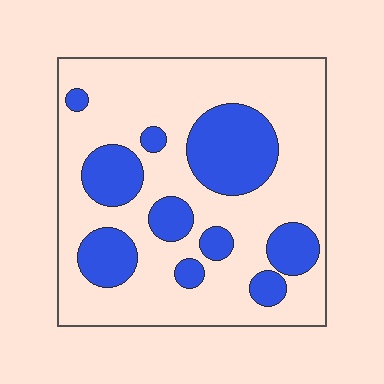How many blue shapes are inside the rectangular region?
10.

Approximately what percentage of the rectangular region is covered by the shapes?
Approximately 30%.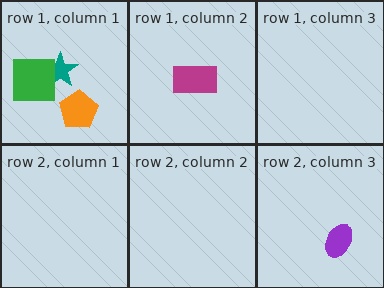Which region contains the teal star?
The row 1, column 1 region.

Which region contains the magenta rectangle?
The row 1, column 2 region.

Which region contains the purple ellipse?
The row 2, column 3 region.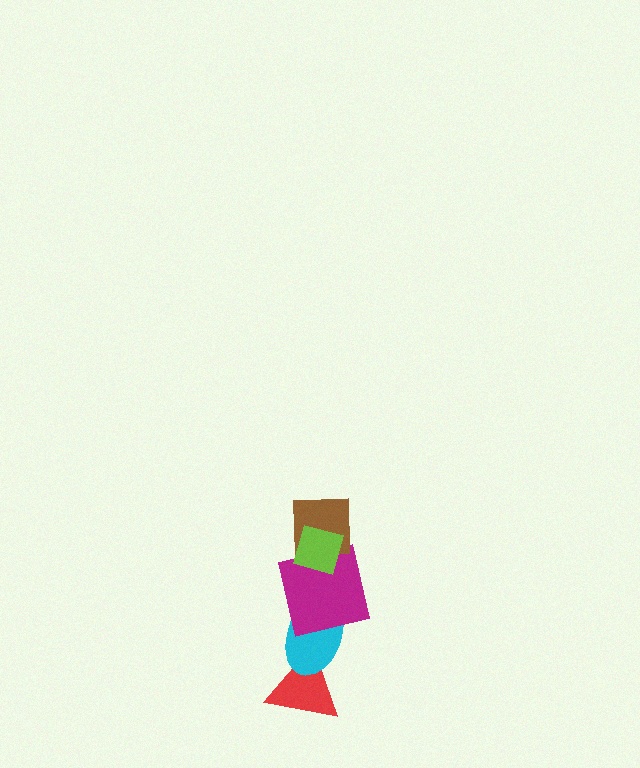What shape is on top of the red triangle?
The cyan ellipse is on top of the red triangle.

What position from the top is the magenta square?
The magenta square is 3rd from the top.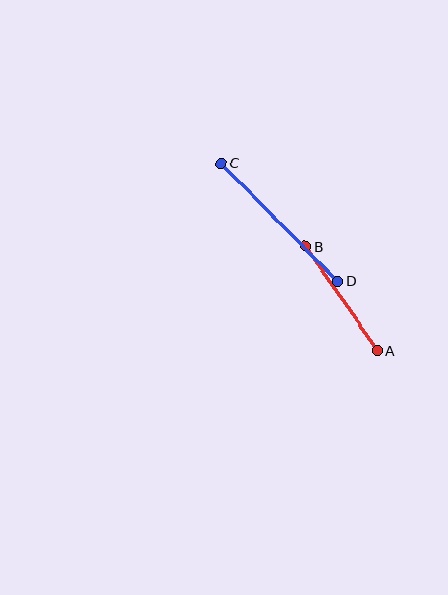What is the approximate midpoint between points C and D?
The midpoint is at approximately (280, 222) pixels.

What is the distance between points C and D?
The distance is approximately 166 pixels.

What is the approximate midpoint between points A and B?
The midpoint is at approximately (342, 299) pixels.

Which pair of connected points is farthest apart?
Points C and D are farthest apart.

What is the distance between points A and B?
The distance is approximately 127 pixels.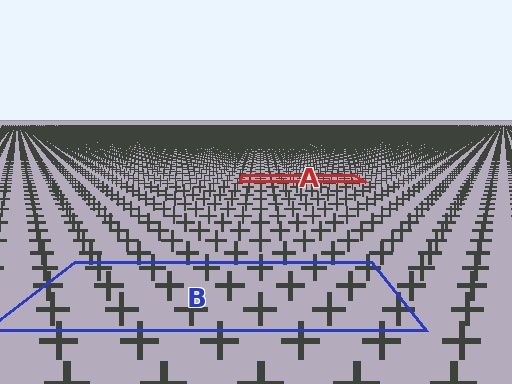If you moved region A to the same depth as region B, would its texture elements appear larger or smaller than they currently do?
They would appear larger. At a closer depth, the same texture elements are projected at a bigger on-screen size.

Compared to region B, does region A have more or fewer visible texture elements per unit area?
Region A has more texture elements per unit area — they are packed more densely because it is farther away.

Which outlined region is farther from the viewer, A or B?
Region A is farther from the viewer — the texture elements inside it appear smaller and more densely packed.